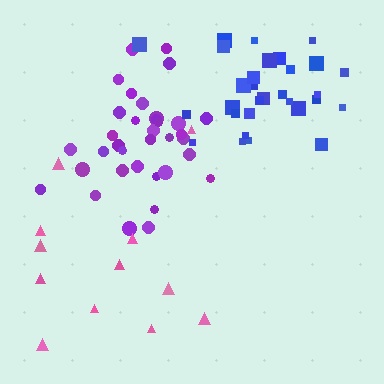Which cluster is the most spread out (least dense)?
Pink.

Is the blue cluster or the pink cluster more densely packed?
Blue.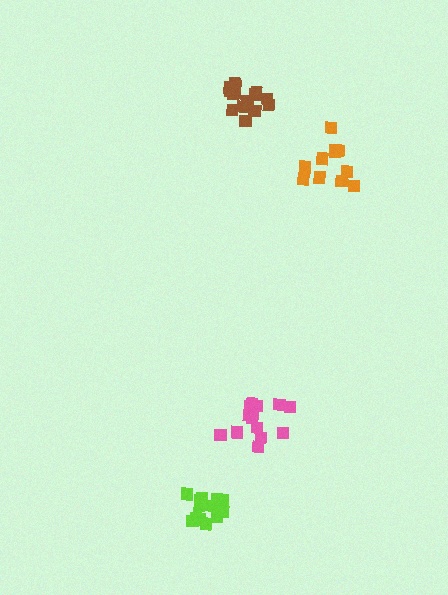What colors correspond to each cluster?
The clusters are colored: pink, lime, orange, brown.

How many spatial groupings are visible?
There are 4 spatial groupings.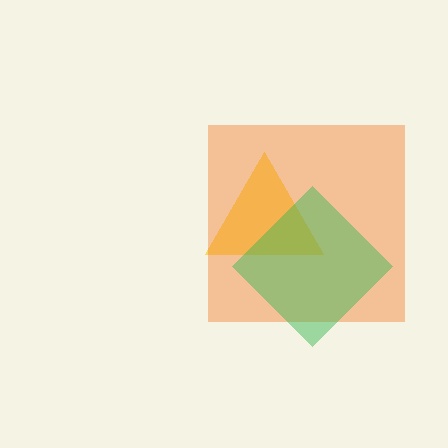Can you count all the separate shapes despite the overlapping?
Yes, there are 3 separate shapes.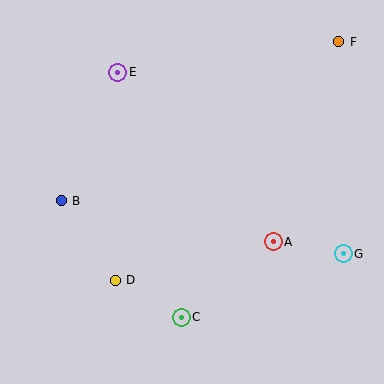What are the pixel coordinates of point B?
Point B is at (61, 201).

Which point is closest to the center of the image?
Point A at (273, 242) is closest to the center.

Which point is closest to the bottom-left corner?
Point D is closest to the bottom-left corner.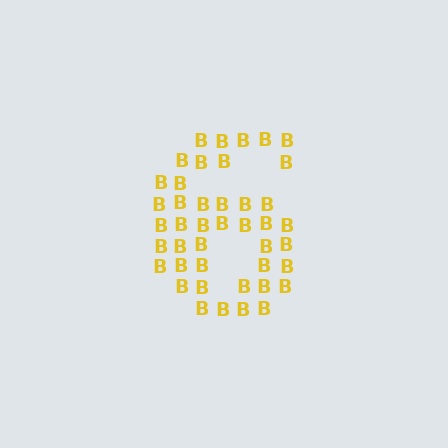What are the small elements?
The small elements are letter B's.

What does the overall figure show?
The overall figure shows the digit 6.